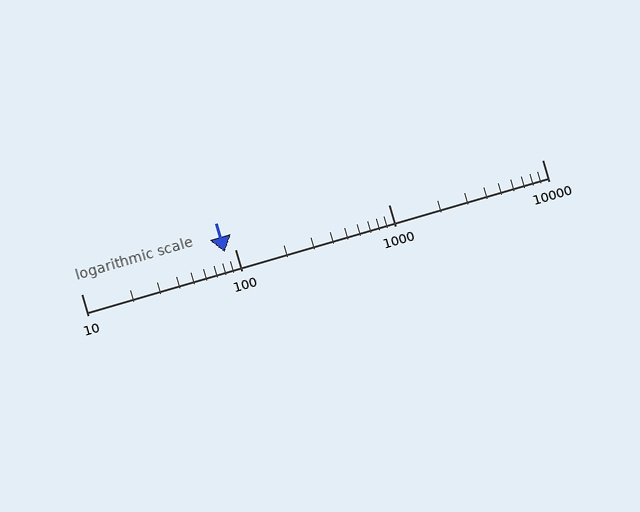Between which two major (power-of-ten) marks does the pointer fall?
The pointer is between 10 and 100.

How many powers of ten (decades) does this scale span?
The scale spans 3 decades, from 10 to 10000.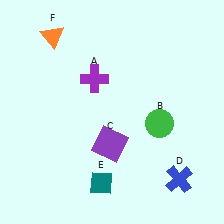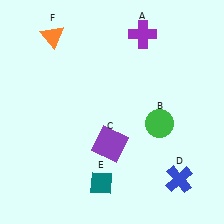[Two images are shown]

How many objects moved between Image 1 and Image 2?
1 object moved between the two images.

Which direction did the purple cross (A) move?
The purple cross (A) moved right.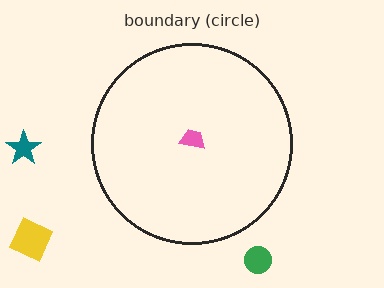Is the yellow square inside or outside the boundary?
Outside.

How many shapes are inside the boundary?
1 inside, 3 outside.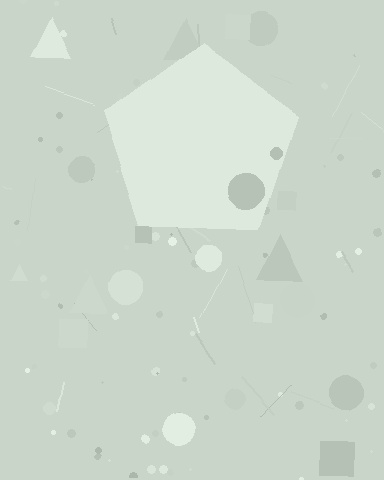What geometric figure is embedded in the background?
A pentagon is embedded in the background.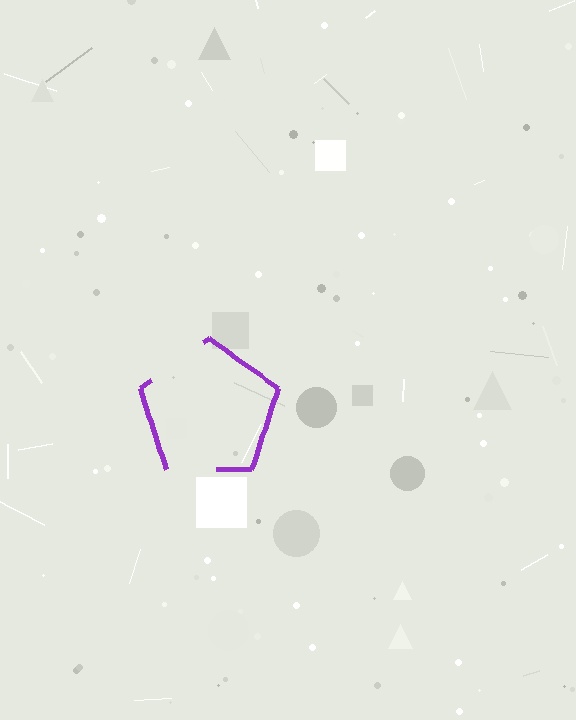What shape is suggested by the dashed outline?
The dashed outline suggests a pentagon.